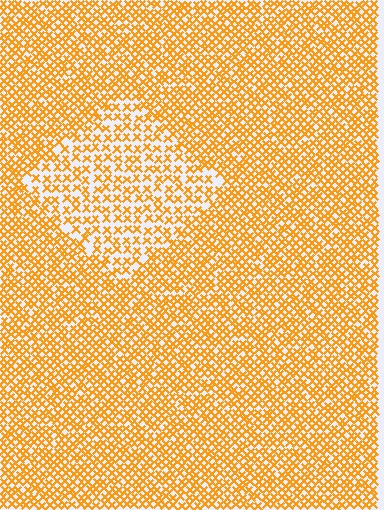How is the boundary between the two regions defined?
The boundary is defined by a change in element density (approximately 1.8x ratio). All elements are the same color, size, and shape.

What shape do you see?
I see a diamond.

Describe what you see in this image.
The image contains small orange elements arranged at two different densities. A diamond-shaped region is visible where the elements are less densely packed than the surrounding area.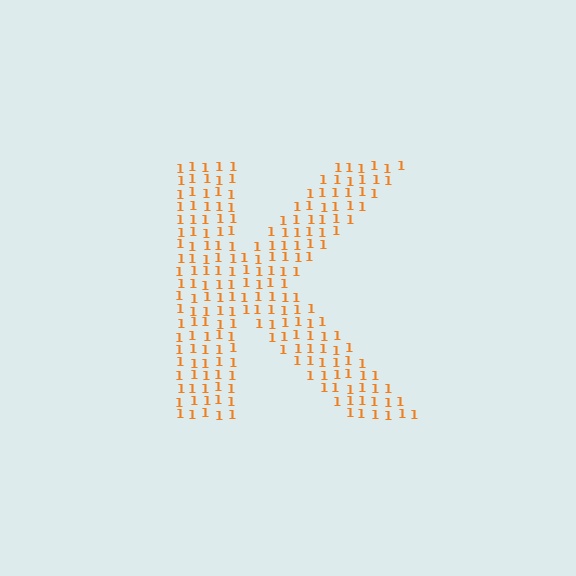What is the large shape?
The large shape is the letter K.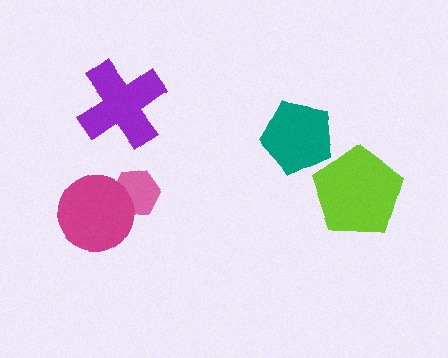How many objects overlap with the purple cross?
0 objects overlap with the purple cross.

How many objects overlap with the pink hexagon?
1 object overlaps with the pink hexagon.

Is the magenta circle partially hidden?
No, no other shape covers it.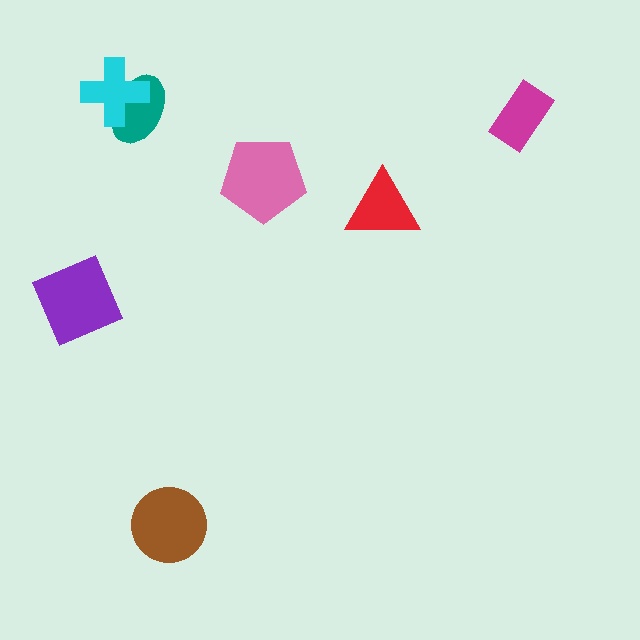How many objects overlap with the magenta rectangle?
0 objects overlap with the magenta rectangle.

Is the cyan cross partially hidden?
No, no other shape covers it.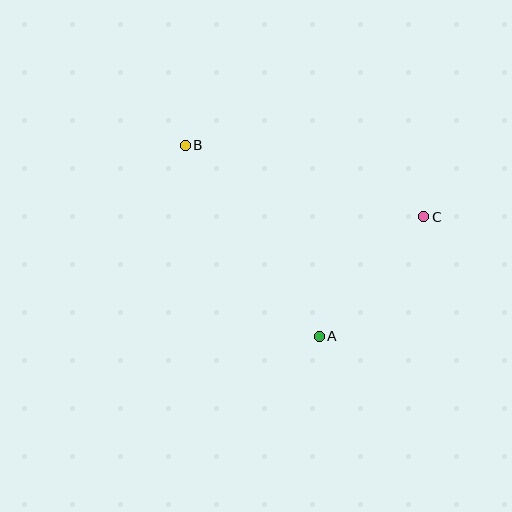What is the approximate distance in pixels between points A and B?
The distance between A and B is approximately 233 pixels.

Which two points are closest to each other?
Points A and C are closest to each other.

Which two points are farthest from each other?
Points B and C are farthest from each other.